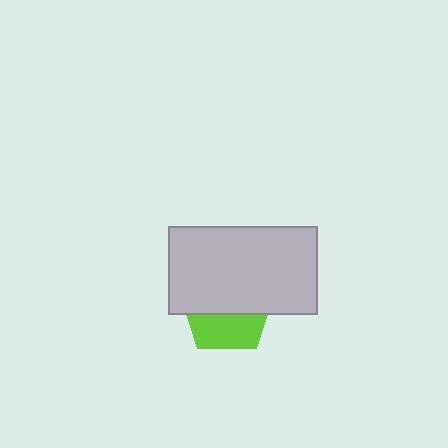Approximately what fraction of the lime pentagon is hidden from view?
Roughly 61% of the lime pentagon is hidden behind the light gray rectangle.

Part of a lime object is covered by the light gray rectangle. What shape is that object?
It is a pentagon.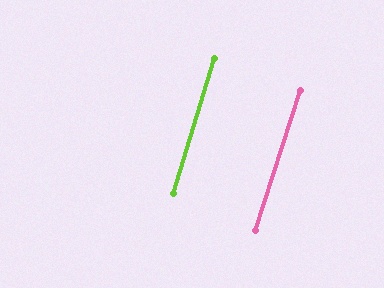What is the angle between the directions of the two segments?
Approximately 1 degree.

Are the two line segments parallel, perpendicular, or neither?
Parallel — their directions differ by only 0.9°.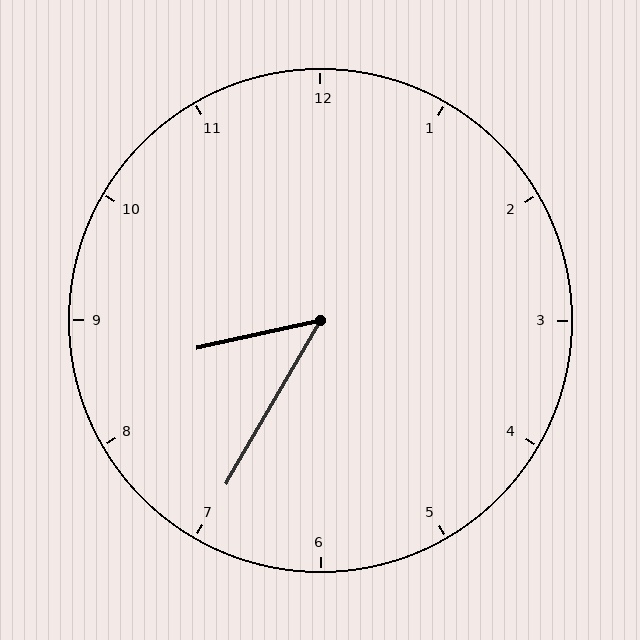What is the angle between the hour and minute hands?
Approximately 48 degrees.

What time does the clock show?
8:35.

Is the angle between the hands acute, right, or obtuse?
It is acute.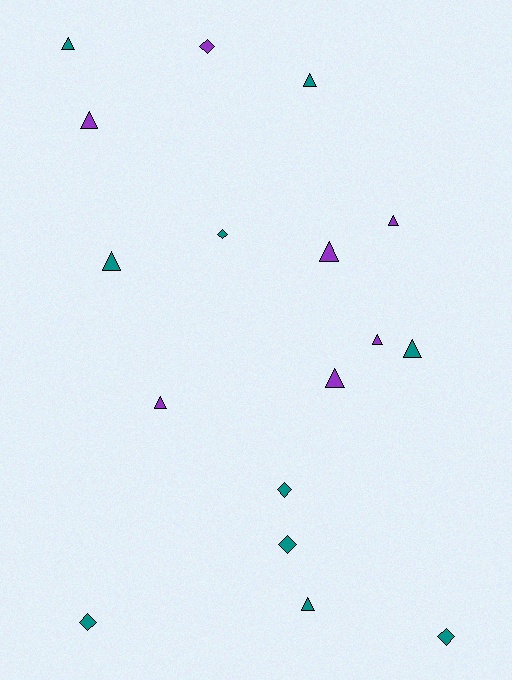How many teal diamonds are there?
There are 5 teal diamonds.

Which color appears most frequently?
Teal, with 10 objects.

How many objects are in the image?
There are 17 objects.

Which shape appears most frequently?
Triangle, with 11 objects.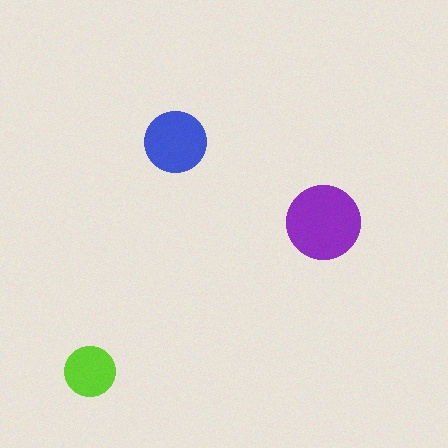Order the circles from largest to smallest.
the purple one, the blue one, the lime one.